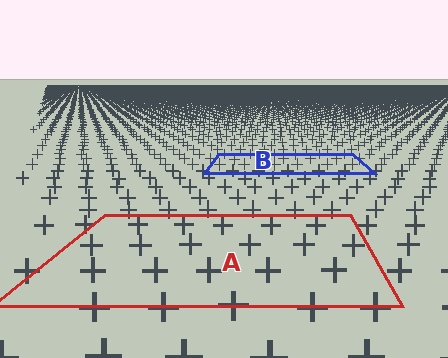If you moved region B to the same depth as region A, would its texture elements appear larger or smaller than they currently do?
They would appear larger. At a closer depth, the same texture elements are projected at a bigger on-screen size.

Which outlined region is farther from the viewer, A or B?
Region B is farther from the viewer — the texture elements inside it appear smaller and more densely packed.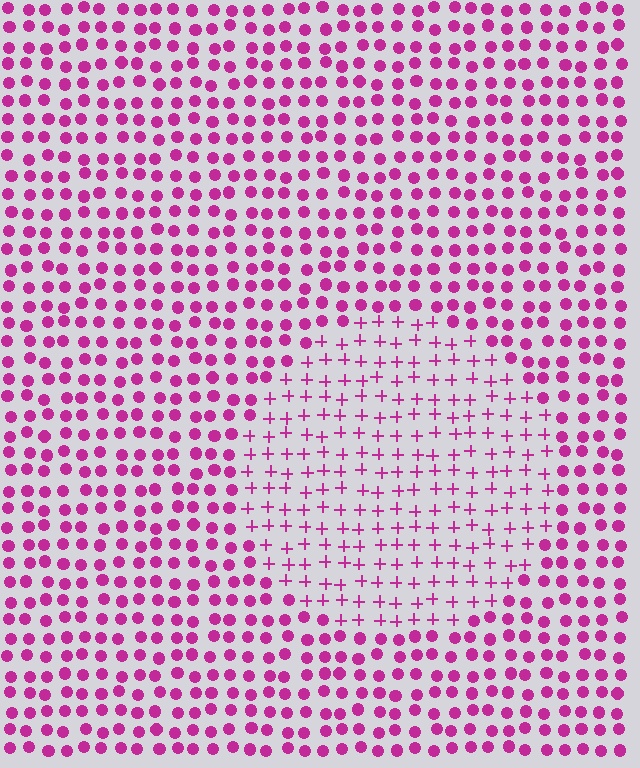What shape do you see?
I see a circle.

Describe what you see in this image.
The image is filled with small magenta elements arranged in a uniform grid. A circle-shaped region contains plus signs, while the surrounding area contains circles. The boundary is defined purely by the change in element shape.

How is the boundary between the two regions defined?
The boundary is defined by a change in element shape: plus signs inside vs. circles outside. All elements share the same color and spacing.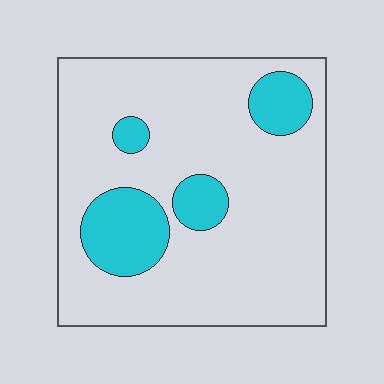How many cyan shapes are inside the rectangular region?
4.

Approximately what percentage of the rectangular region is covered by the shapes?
Approximately 20%.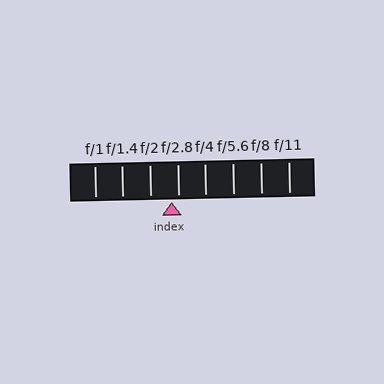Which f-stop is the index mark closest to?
The index mark is closest to f/2.8.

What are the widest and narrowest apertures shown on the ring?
The widest aperture shown is f/1 and the narrowest is f/11.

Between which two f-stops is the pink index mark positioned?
The index mark is between f/2 and f/2.8.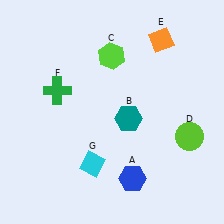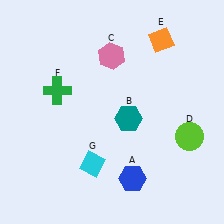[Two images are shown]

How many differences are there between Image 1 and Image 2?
There is 1 difference between the two images.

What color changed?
The hexagon (C) changed from lime in Image 1 to pink in Image 2.